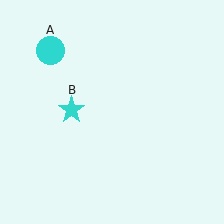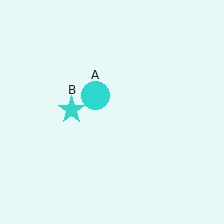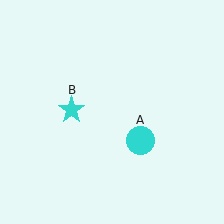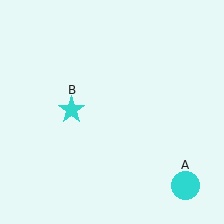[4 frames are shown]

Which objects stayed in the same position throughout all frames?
Cyan star (object B) remained stationary.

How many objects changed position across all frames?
1 object changed position: cyan circle (object A).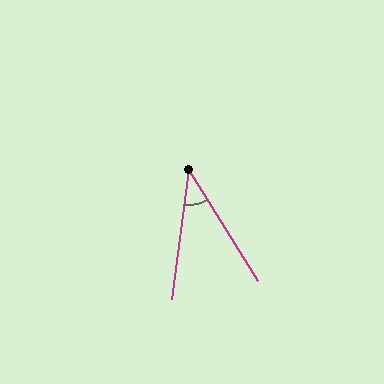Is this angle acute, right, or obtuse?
It is acute.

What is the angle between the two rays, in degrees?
Approximately 39 degrees.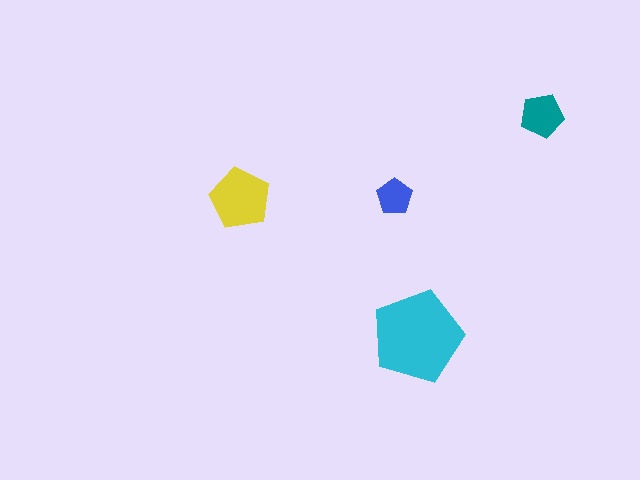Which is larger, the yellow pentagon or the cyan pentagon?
The cyan one.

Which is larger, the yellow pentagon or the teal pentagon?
The yellow one.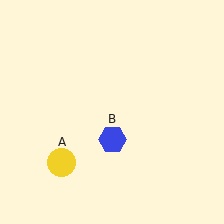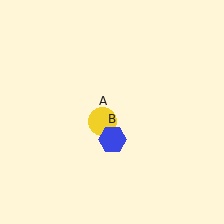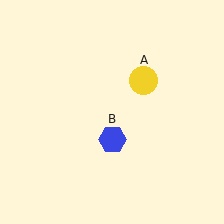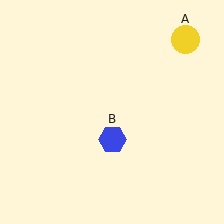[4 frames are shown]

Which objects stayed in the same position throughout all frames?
Blue hexagon (object B) remained stationary.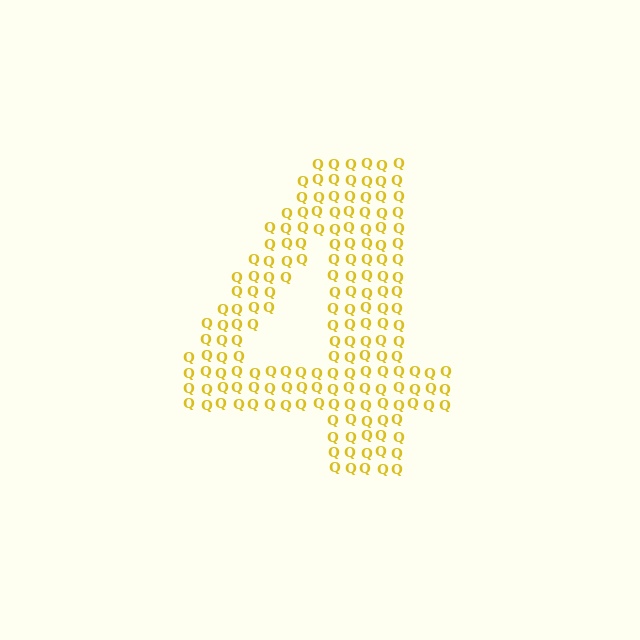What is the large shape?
The large shape is the digit 4.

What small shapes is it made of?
It is made of small letter Q's.